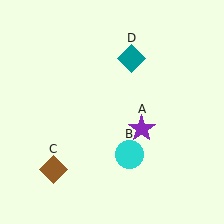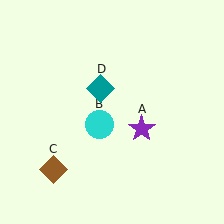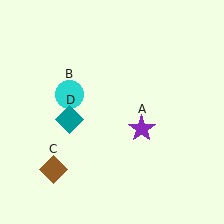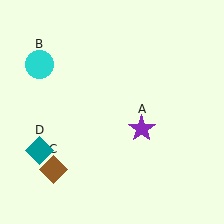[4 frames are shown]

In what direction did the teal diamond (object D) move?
The teal diamond (object D) moved down and to the left.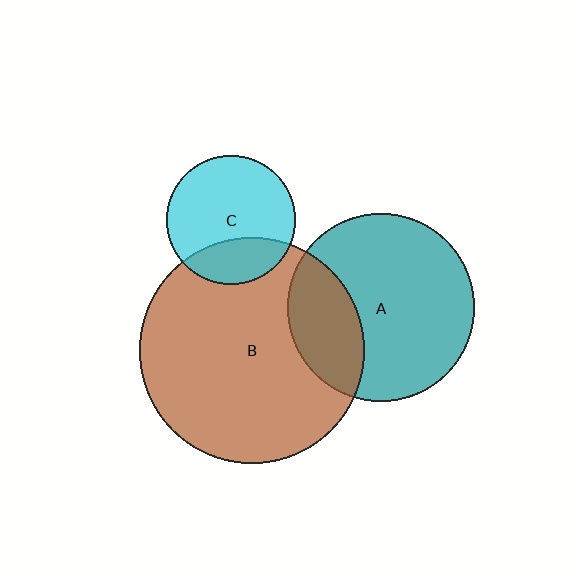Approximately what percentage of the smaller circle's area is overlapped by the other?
Approximately 25%.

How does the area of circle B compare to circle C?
Approximately 3.1 times.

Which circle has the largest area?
Circle B (brown).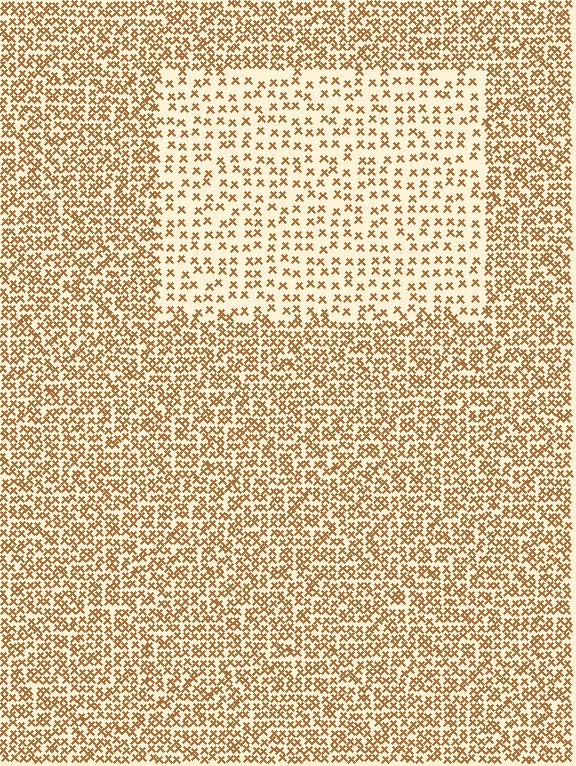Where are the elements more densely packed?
The elements are more densely packed outside the rectangle boundary.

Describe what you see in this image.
The image contains small brown elements arranged at two different densities. A rectangle-shaped region is visible where the elements are less densely packed than the surrounding area.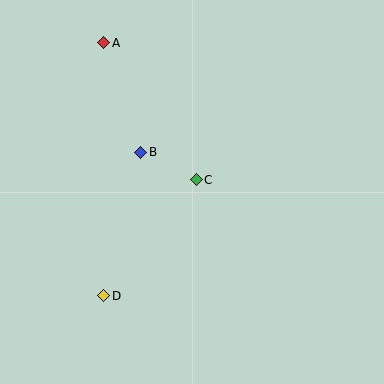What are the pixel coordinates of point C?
Point C is at (196, 180).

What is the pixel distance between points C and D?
The distance between C and D is 148 pixels.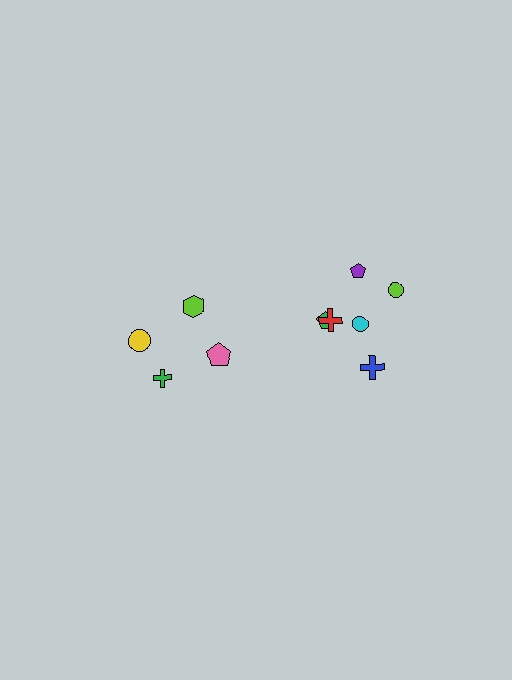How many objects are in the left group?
There are 4 objects.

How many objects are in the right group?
There are 6 objects.